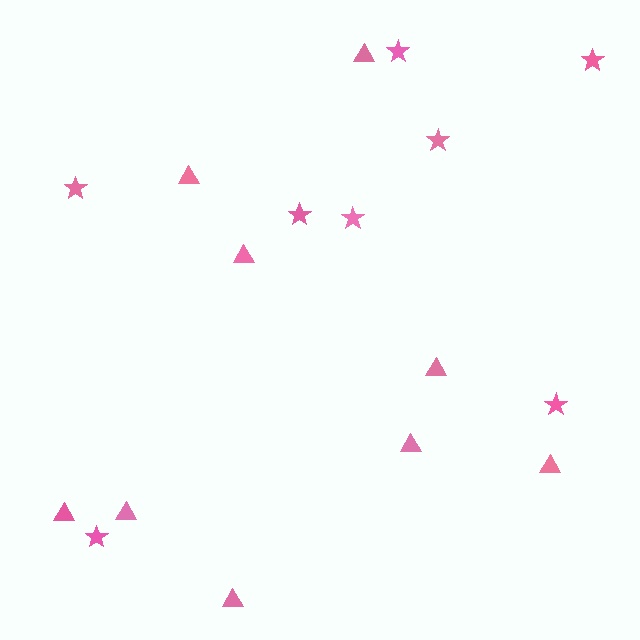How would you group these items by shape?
There are 2 groups: one group of stars (8) and one group of triangles (9).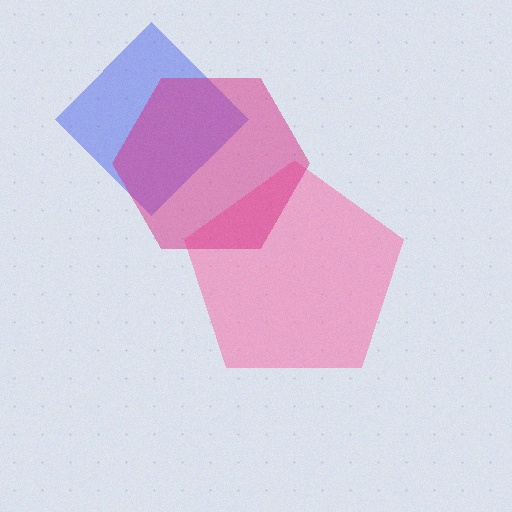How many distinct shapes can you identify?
There are 3 distinct shapes: a blue diamond, a pink pentagon, a magenta hexagon.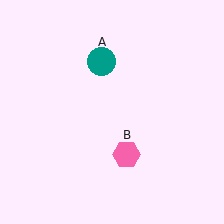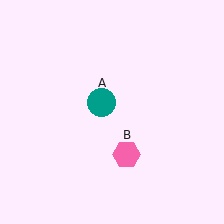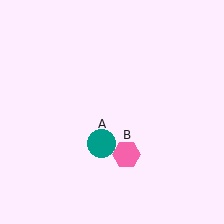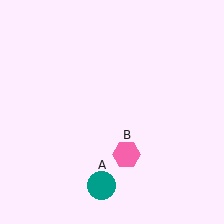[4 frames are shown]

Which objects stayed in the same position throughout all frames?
Pink hexagon (object B) remained stationary.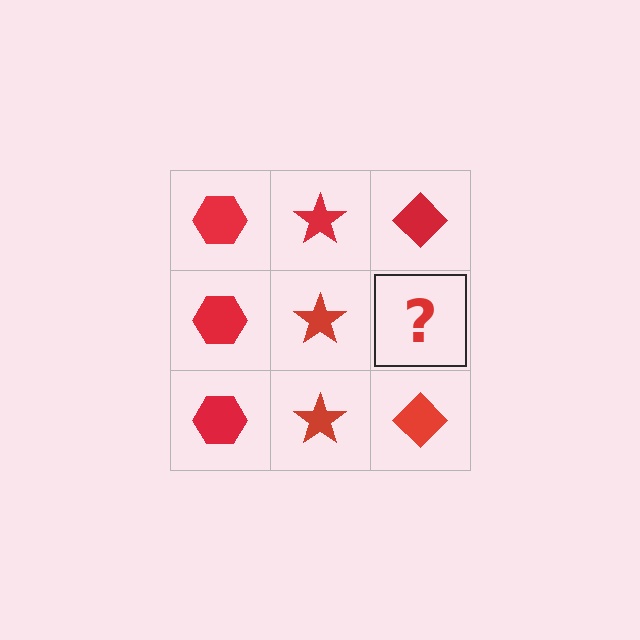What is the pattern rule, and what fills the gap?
The rule is that each column has a consistent shape. The gap should be filled with a red diamond.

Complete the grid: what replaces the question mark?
The question mark should be replaced with a red diamond.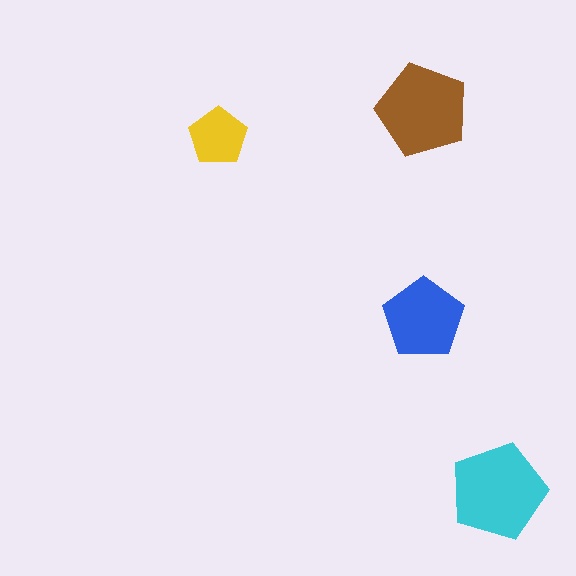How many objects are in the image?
There are 4 objects in the image.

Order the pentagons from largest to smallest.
the cyan one, the brown one, the blue one, the yellow one.